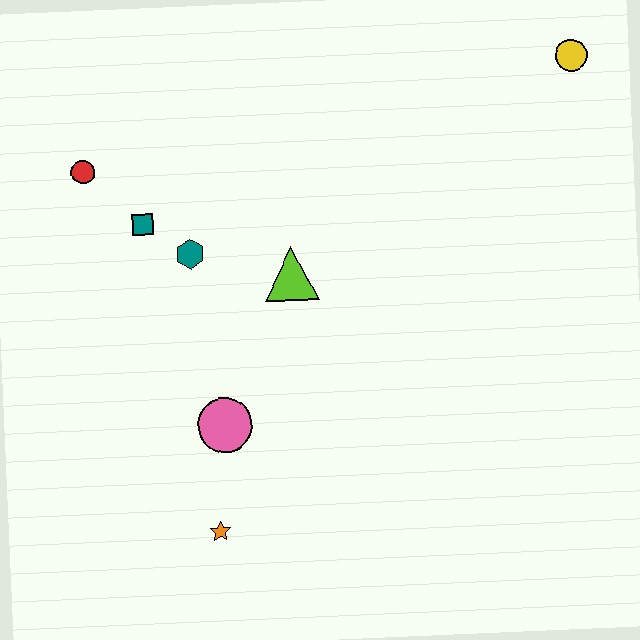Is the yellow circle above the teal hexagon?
Yes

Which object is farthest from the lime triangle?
The yellow circle is farthest from the lime triangle.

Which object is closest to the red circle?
The teal square is closest to the red circle.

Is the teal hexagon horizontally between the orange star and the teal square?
Yes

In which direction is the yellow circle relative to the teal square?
The yellow circle is to the right of the teal square.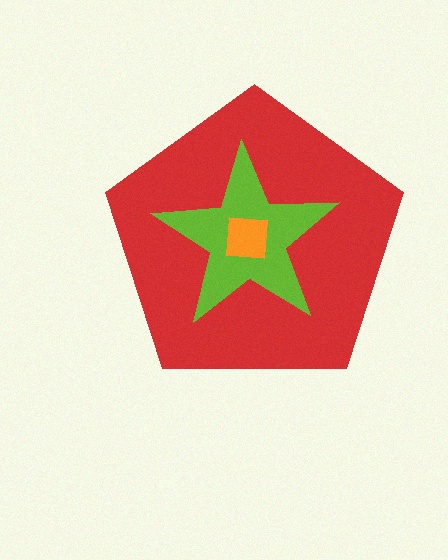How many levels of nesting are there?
3.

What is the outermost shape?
The red pentagon.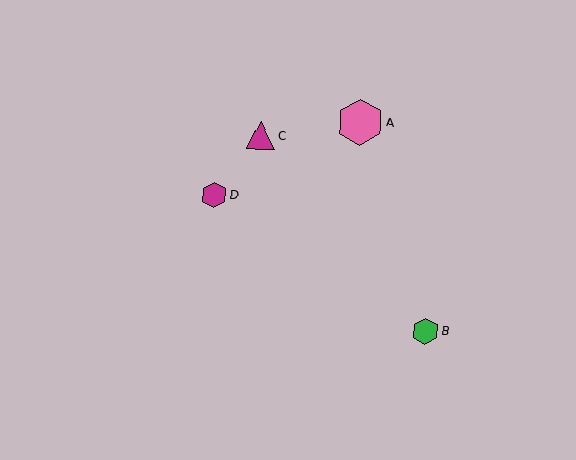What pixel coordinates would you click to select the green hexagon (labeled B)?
Click at (425, 331) to select the green hexagon B.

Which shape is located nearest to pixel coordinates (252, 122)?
The magenta triangle (labeled C) at (261, 135) is nearest to that location.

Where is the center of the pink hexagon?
The center of the pink hexagon is at (360, 122).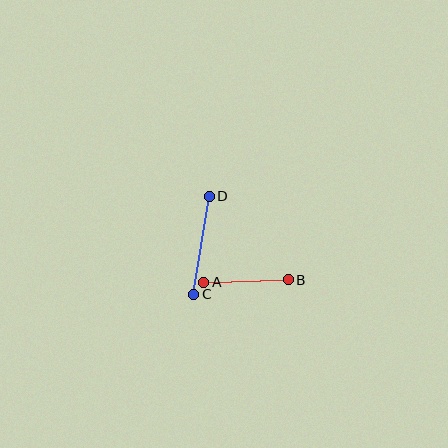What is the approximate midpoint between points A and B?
The midpoint is at approximately (246, 281) pixels.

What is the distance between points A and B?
The distance is approximately 84 pixels.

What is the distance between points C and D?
The distance is approximately 99 pixels.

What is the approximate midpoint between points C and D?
The midpoint is at approximately (201, 245) pixels.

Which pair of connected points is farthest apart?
Points C and D are farthest apart.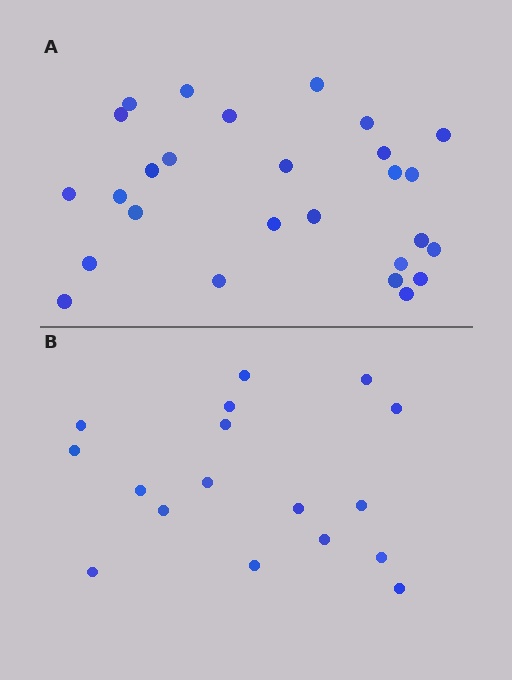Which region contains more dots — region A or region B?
Region A (the top region) has more dots.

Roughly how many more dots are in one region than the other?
Region A has roughly 10 or so more dots than region B.